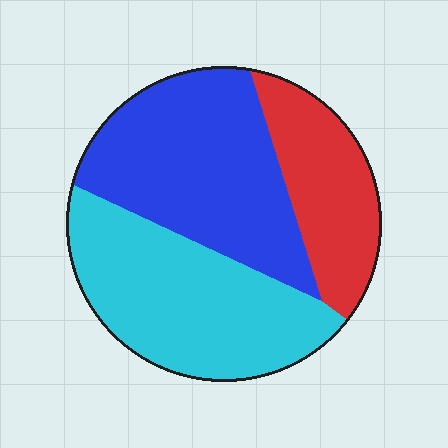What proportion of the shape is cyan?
Cyan covers about 40% of the shape.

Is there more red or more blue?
Blue.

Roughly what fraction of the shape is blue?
Blue takes up about two fifths (2/5) of the shape.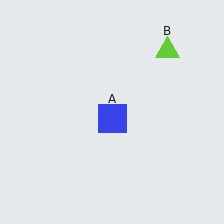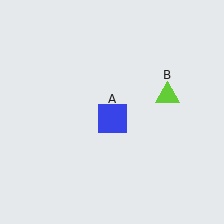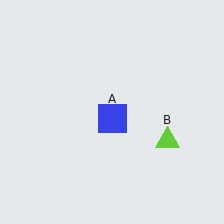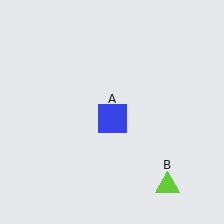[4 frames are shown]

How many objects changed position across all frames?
1 object changed position: lime triangle (object B).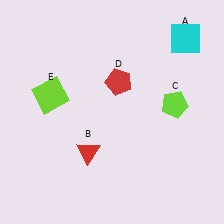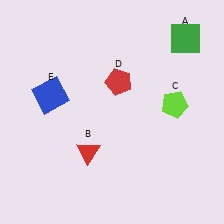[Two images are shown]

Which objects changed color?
A changed from cyan to green. E changed from lime to blue.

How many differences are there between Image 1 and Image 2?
There are 2 differences between the two images.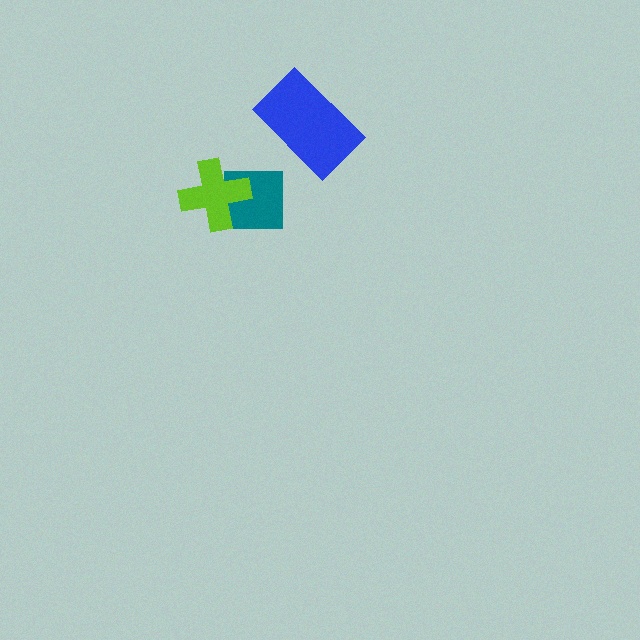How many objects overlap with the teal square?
1 object overlaps with the teal square.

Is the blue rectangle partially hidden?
No, no other shape covers it.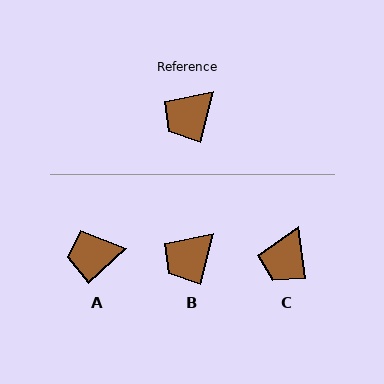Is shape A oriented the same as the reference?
No, it is off by about 33 degrees.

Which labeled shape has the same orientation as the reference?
B.